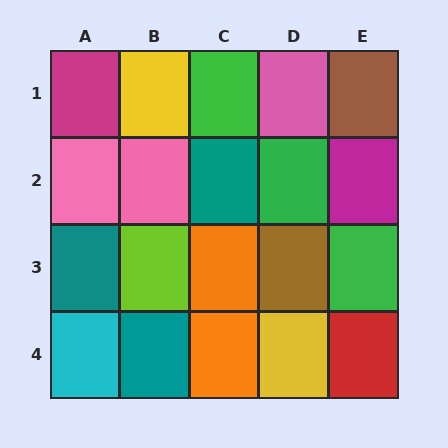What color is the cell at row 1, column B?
Yellow.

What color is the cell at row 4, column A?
Cyan.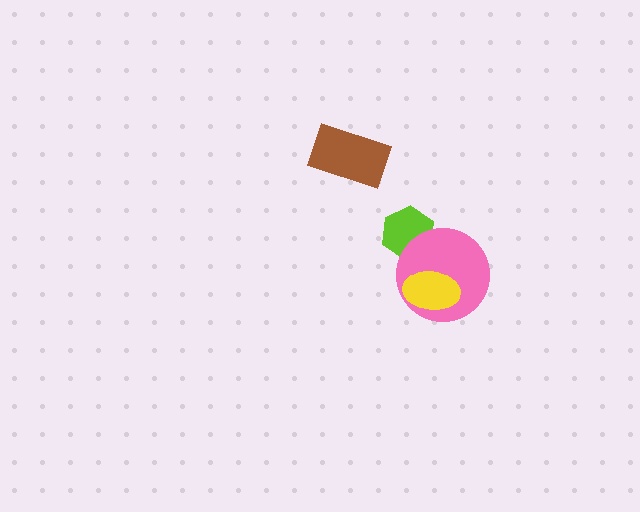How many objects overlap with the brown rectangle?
0 objects overlap with the brown rectangle.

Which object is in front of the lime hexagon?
The pink circle is in front of the lime hexagon.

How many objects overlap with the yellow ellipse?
1 object overlaps with the yellow ellipse.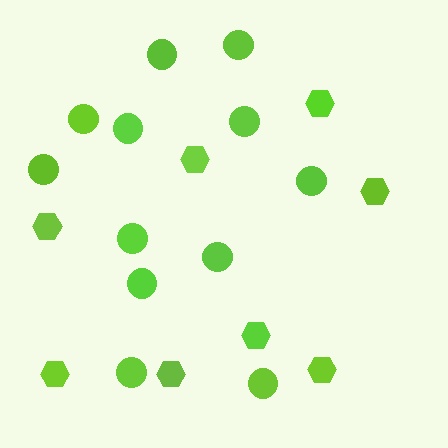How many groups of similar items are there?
There are 2 groups: one group of circles (12) and one group of hexagons (8).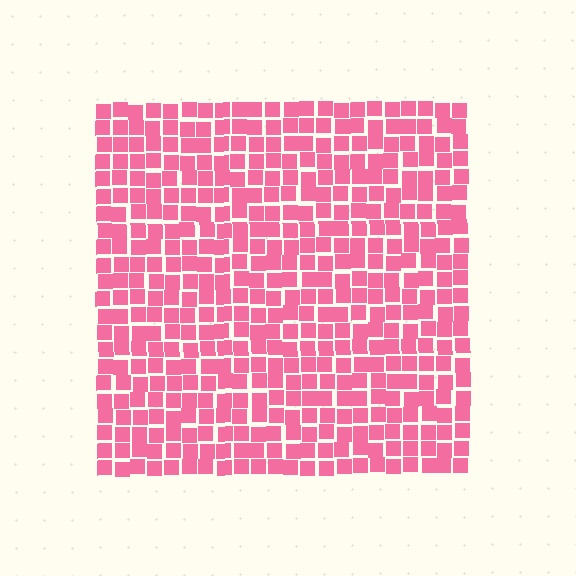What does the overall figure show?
The overall figure shows a square.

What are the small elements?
The small elements are squares.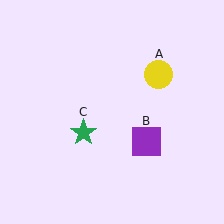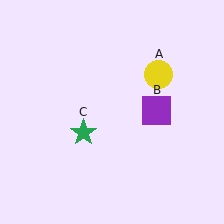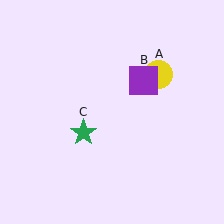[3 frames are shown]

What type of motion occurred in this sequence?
The purple square (object B) rotated counterclockwise around the center of the scene.